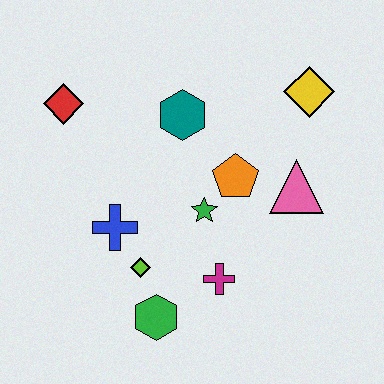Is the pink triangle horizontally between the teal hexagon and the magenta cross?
No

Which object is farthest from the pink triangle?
The red diamond is farthest from the pink triangle.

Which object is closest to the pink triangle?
The orange pentagon is closest to the pink triangle.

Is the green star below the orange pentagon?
Yes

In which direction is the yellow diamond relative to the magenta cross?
The yellow diamond is above the magenta cross.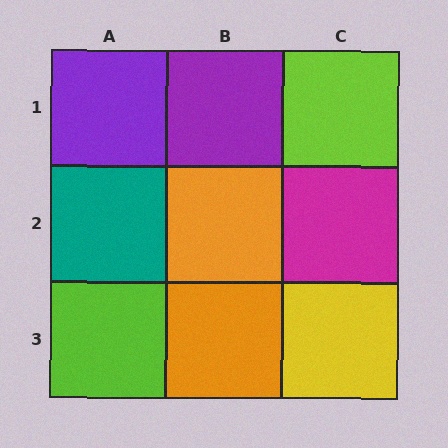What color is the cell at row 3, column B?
Orange.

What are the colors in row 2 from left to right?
Teal, orange, magenta.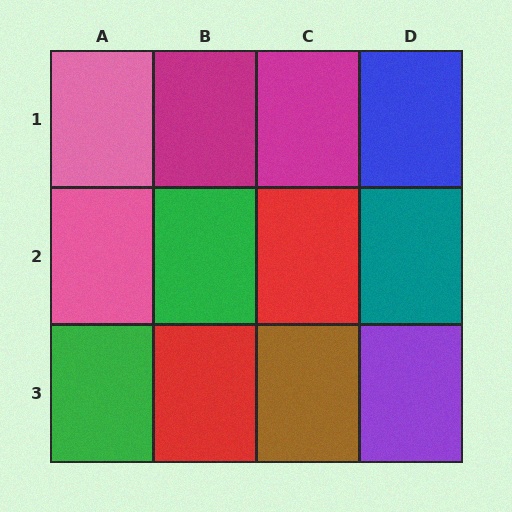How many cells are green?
2 cells are green.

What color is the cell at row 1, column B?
Magenta.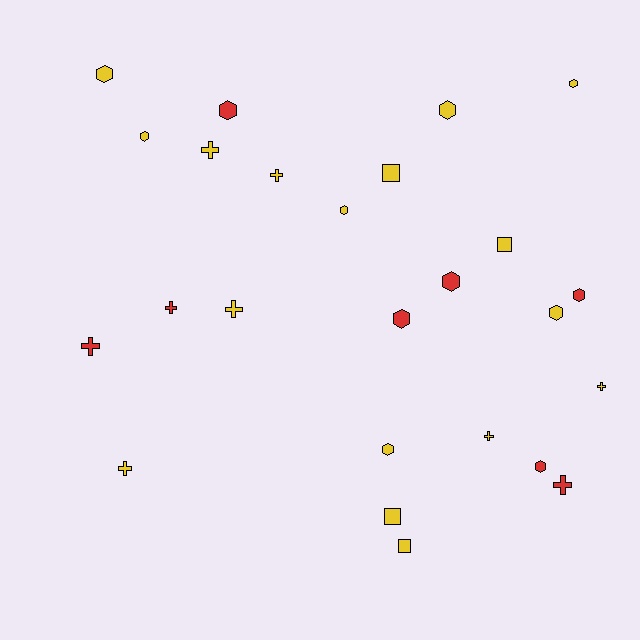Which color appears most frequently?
Yellow, with 17 objects.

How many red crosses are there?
There are 3 red crosses.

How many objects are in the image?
There are 25 objects.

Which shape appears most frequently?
Hexagon, with 12 objects.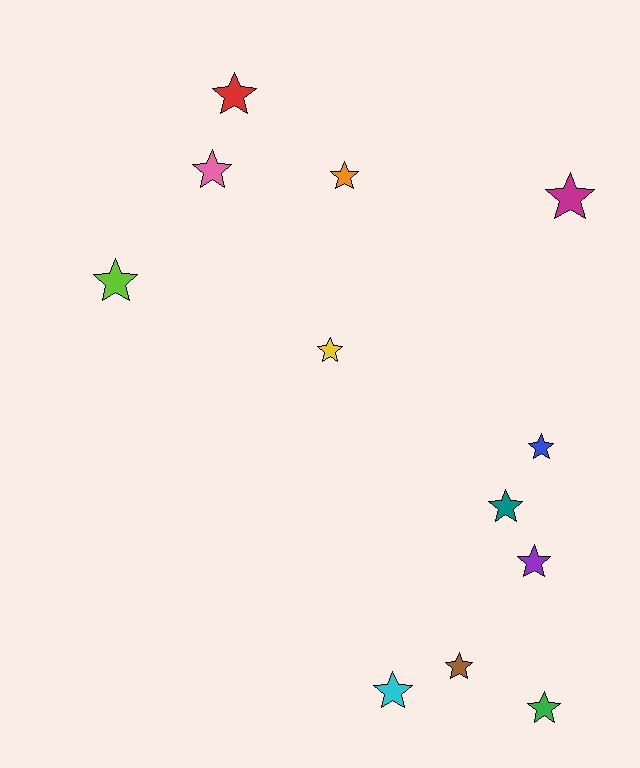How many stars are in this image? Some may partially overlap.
There are 12 stars.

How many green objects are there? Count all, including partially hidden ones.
There is 1 green object.